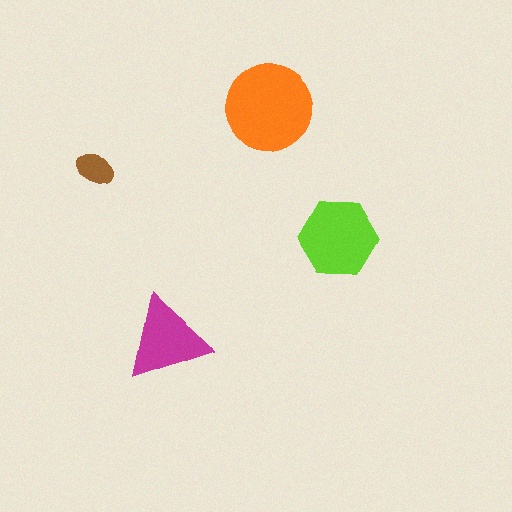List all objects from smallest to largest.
The brown ellipse, the magenta triangle, the lime hexagon, the orange circle.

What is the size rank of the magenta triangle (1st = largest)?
3rd.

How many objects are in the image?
There are 4 objects in the image.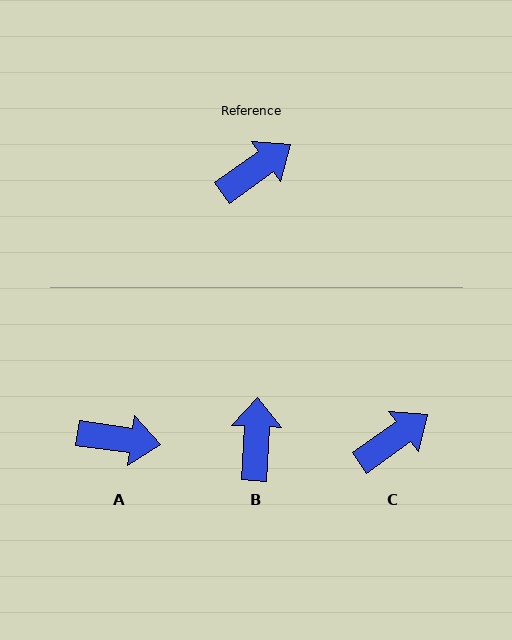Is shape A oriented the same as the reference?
No, it is off by about 44 degrees.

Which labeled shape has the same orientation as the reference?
C.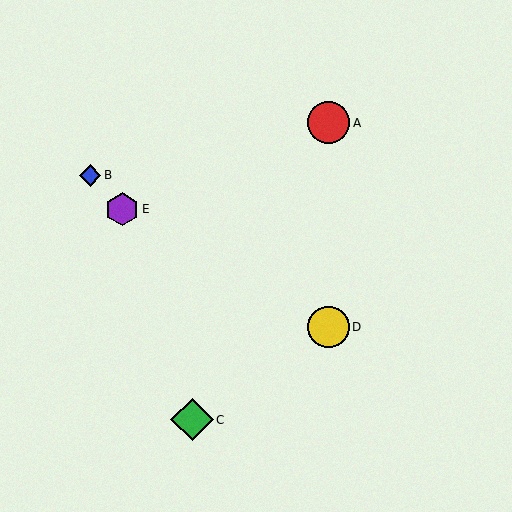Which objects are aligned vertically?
Objects A, D are aligned vertically.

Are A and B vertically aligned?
No, A is at x≈329 and B is at x≈90.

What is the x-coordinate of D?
Object D is at x≈329.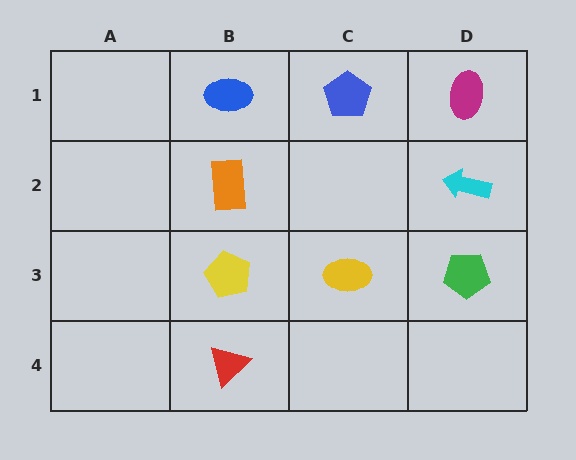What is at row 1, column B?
A blue ellipse.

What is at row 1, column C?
A blue pentagon.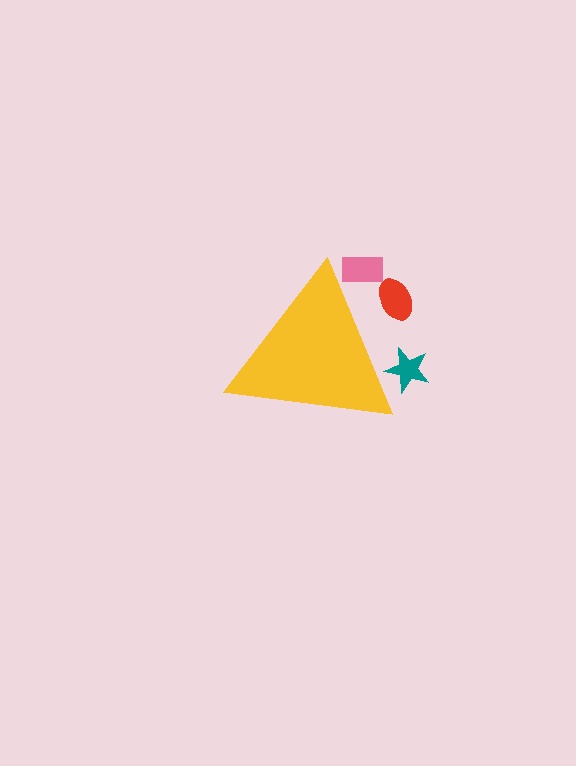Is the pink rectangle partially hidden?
Yes, the pink rectangle is partially hidden behind the yellow triangle.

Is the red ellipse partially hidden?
Yes, the red ellipse is partially hidden behind the yellow triangle.